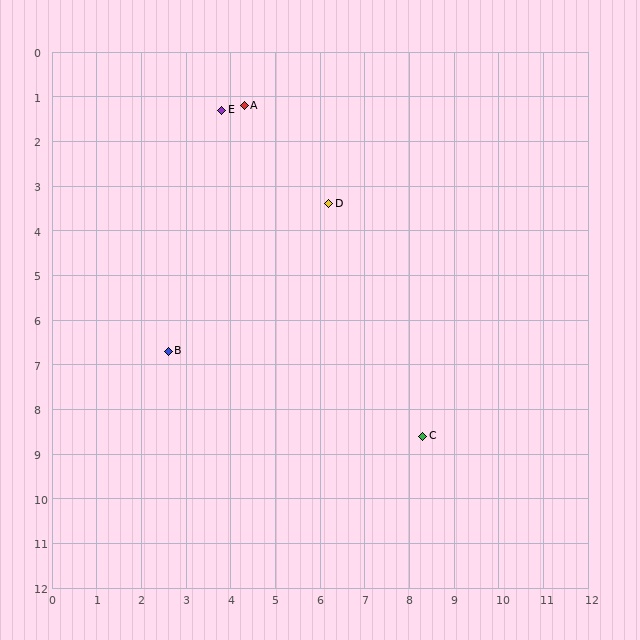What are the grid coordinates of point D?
Point D is at approximately (6.2, 3.4).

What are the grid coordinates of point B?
Point B is at approximately (2.6, 6.7).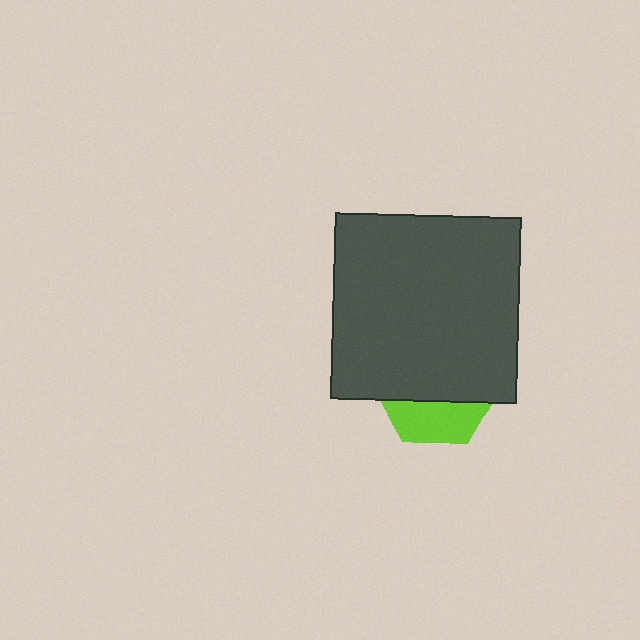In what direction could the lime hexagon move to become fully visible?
The lime hexagon could move down. That would shift it out from behind the dark gray square entirely.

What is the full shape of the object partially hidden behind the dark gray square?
The partially hidden object is a lime hexagon.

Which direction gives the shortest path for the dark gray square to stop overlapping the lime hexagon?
Moving up gives the shortest separation.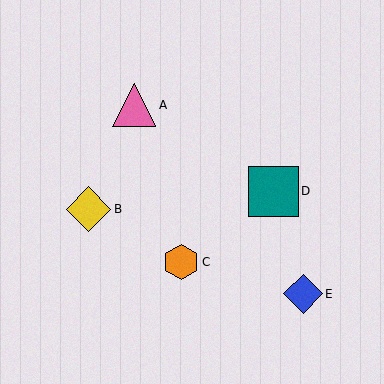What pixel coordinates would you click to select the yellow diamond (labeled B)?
Click at (88, 209) to select the yellow diamond B.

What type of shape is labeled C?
Shape C is an orange hexagon.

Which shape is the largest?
The teal square (labeled D) is the largest.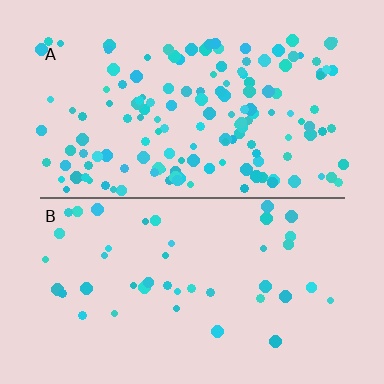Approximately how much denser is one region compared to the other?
Approximately 3.5× — region A over region B.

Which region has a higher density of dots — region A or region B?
A (the top).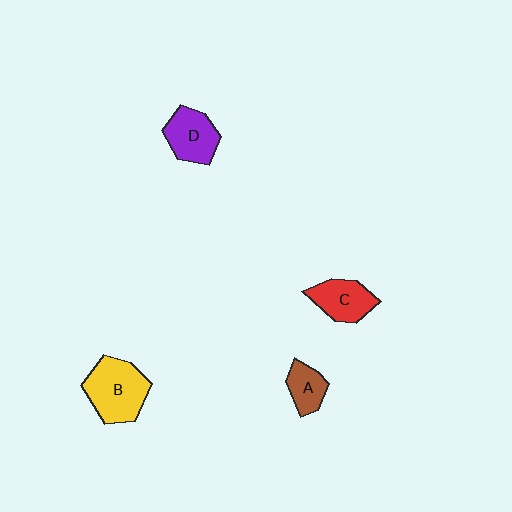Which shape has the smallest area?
Shape A (brown).